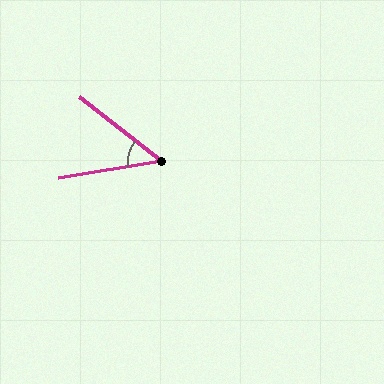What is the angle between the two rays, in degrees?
Approximately 48 degrees.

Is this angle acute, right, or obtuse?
It is acute.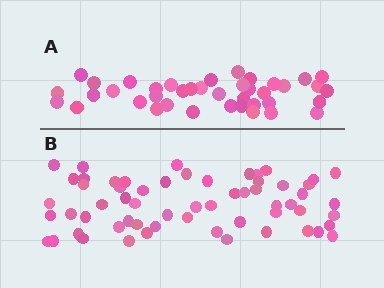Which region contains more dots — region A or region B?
Region B (the bottom region) has more dots.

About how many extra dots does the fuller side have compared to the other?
Region B has approximately 20 more dots than region A.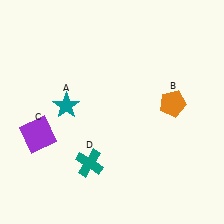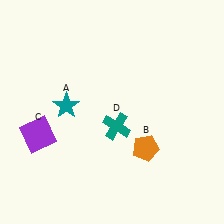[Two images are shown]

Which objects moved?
The objects that moved are: the orange pentagon (B), the teal cross (D).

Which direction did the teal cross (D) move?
The teal cross (D) moved up.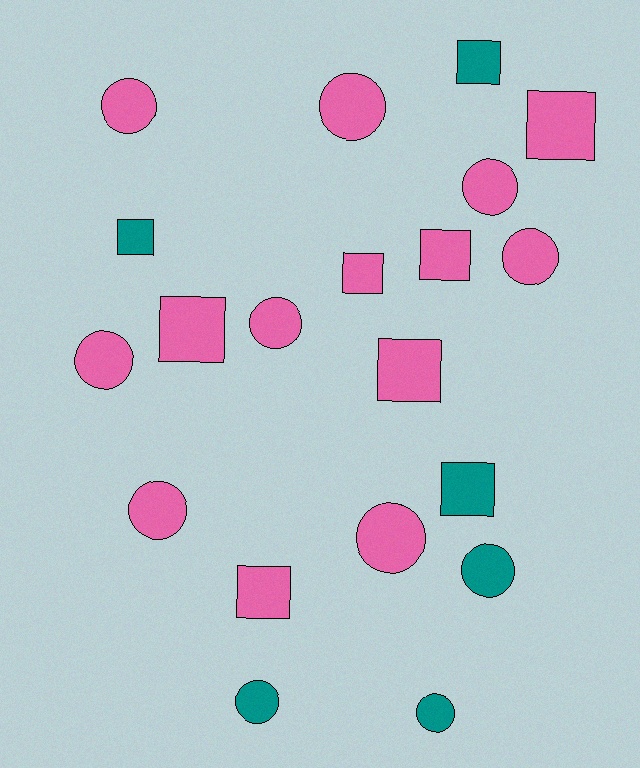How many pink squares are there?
There are 6 pink squares.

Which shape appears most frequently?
Circle, with 11 objects.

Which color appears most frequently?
Pink, with 14 objects.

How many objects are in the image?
There are 20 objects.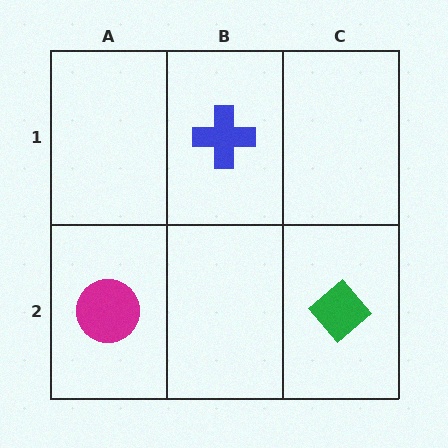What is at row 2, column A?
A magenta circle.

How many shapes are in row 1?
1 shape.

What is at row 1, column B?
A blue cross.